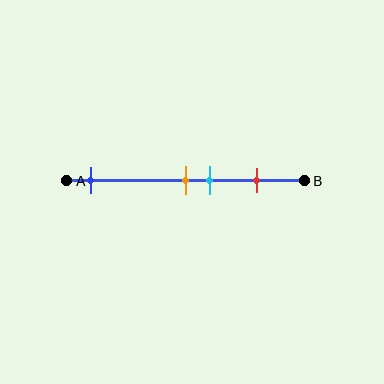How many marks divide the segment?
There are 4 marks dividing the segment.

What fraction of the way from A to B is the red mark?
The red mark is approximately 80% (0.8) of the way from A to B.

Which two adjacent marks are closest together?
The orange and cyan marks are the closest adjacent pair.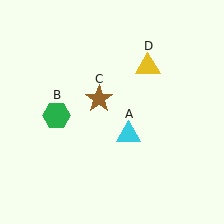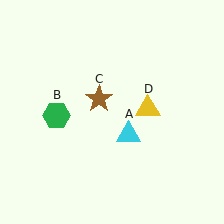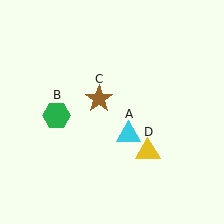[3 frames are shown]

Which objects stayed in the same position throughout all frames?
Cyan triangle (object A) and green hexagon (object B) and brown star (object C) remained stationary.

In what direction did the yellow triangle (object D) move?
The yellow triangle (object D) moved down.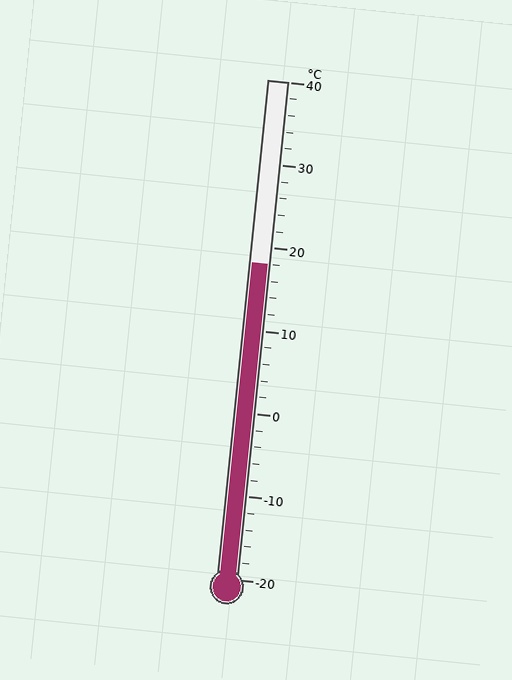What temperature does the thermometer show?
The thermometer shows approximately 18°C.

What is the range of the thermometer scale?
The thermometer scale ranges from -20°C to 40°C.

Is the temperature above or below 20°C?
The temperature is below 20°C.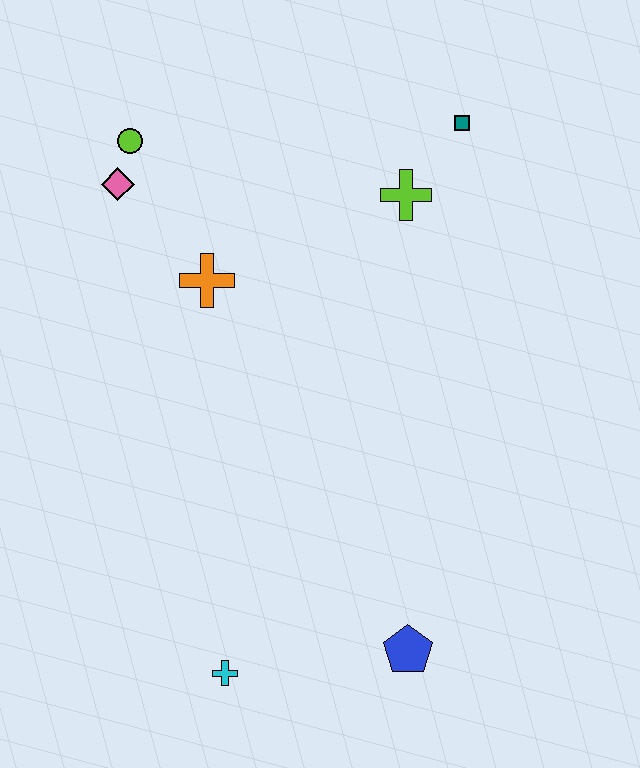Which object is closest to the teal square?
The lime cross is closest to the teal square.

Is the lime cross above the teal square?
No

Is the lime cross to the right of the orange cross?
Yes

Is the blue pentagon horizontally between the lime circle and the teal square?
Yes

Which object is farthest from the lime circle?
The blue pentagon is farthest from the lime circle.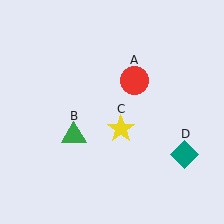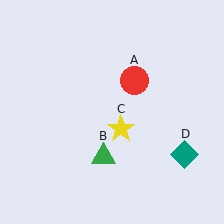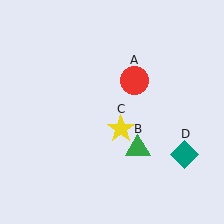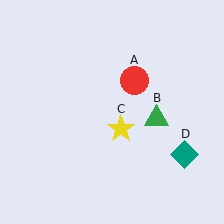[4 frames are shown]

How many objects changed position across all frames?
1 object changed position: green triangle (object B).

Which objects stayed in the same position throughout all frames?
Red circle (object A) and yellow star (object C) and teal diamond (object D) remained stationary.